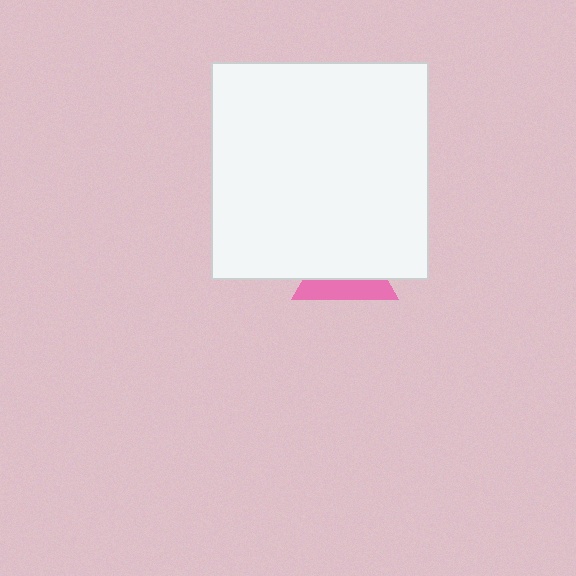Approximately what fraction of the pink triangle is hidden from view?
Roughly 62% of the pink triangle is hidden behind the white square.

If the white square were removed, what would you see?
You would see the complete pink triangle.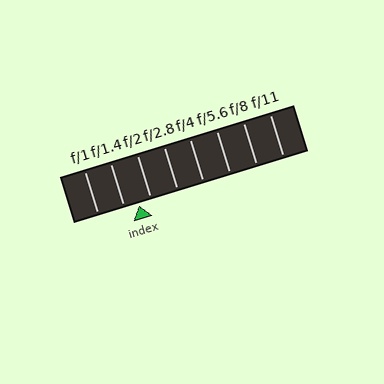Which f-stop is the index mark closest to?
The index mark is closest to f/2.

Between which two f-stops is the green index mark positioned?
The index mark is between f/1.4 and f/2.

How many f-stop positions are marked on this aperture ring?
There are 8 f-stop positions marked.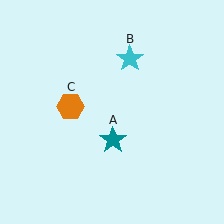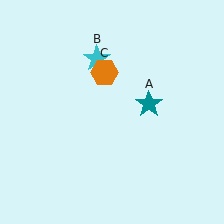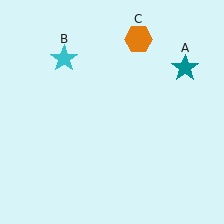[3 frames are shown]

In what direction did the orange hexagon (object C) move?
The orange hexagon (object C) moved up and to the right.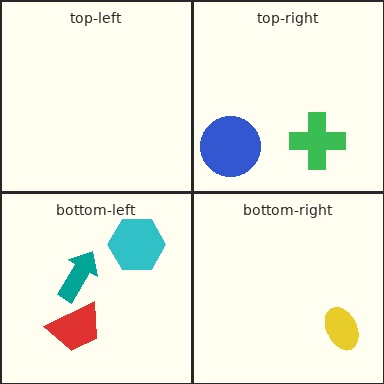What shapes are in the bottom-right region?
The yellow ellipse.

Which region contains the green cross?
The top-right region.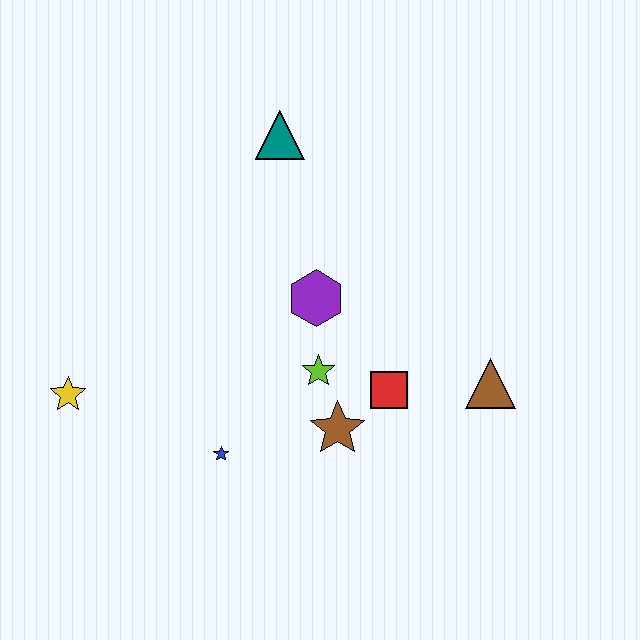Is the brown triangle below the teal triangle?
Yes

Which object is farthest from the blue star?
The teal triangle is farthest from the blue star.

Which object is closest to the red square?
The brown star is closest to the red square.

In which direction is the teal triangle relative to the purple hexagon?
The teal triangle is above the purple hexagon.